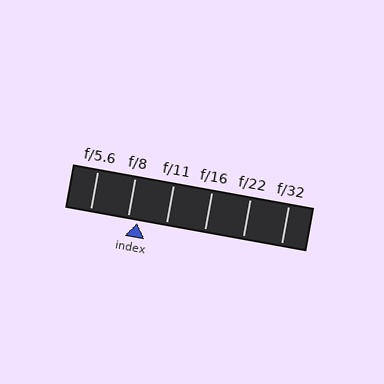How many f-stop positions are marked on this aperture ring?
There are 6 f-stop positions marked.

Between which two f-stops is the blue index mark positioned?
The index mark is between f/8 and f/11.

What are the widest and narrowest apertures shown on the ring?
The widest aperture shown is f/5.6 and the narrowest is f/32.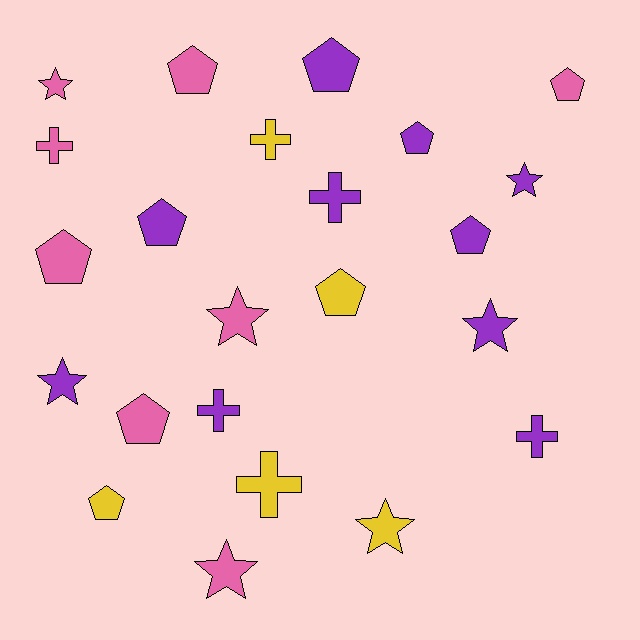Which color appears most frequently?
Purple, with 10 objects.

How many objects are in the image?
There are 23 objects.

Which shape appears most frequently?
Pentagon, with 10 objects.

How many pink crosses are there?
There is 1 pink cross.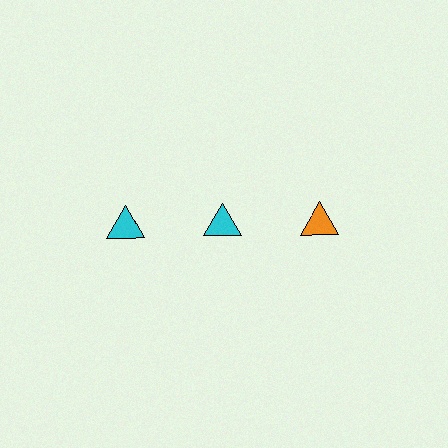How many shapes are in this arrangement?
There are 3 shapes arranged in a grid pattern.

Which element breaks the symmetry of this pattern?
The orange triangle in the top row, center column breaks the symmetry. All other shapes are cyan triangles.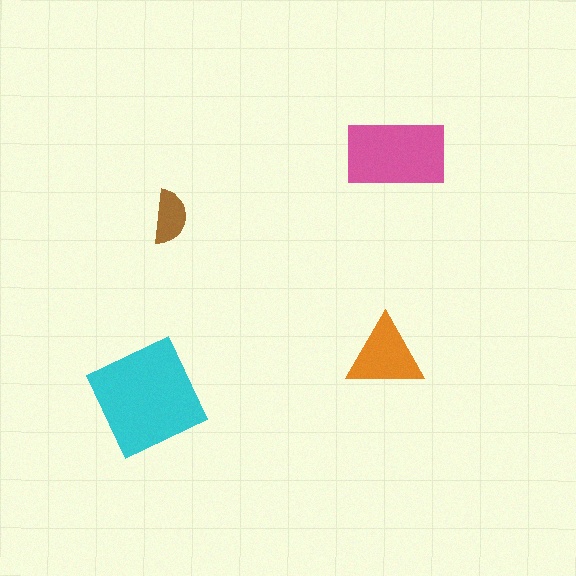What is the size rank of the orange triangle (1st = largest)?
3rd.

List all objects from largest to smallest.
The cyan diamond, the pink rectangle, the orange triangle, the brown semicircle.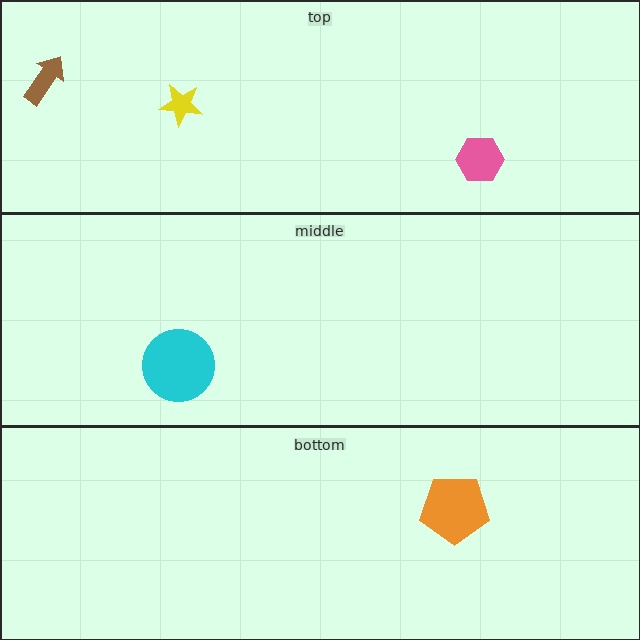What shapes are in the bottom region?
The orange pentagon.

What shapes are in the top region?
The yellow star, the pink hexagon, the brown arrow.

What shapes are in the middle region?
The cyan circle.